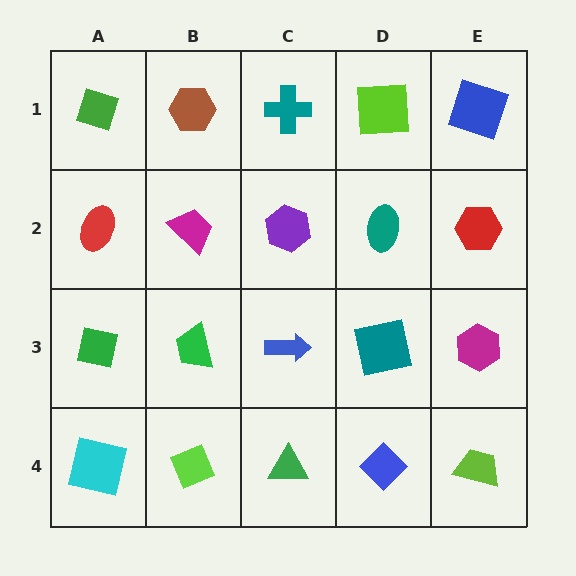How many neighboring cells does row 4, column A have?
2.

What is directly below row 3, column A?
A cyan square.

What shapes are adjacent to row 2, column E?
A blue square (row 1, column E), a magenta hexagon (row 3, column E), a teal ellipse (row 2, column D).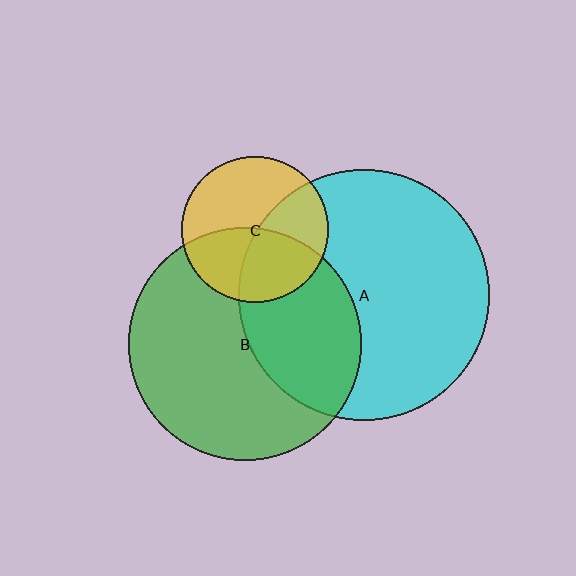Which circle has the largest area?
Circle A (cyan).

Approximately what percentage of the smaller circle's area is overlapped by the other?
Approximately 40%.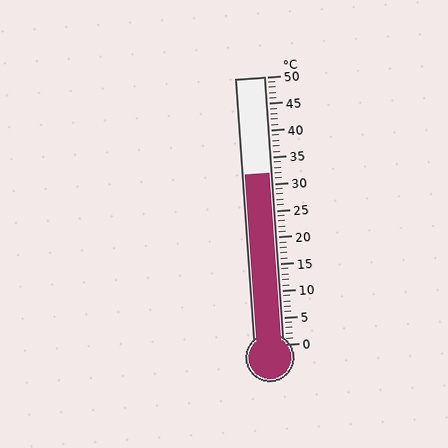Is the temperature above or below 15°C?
The temperature is above 15°C.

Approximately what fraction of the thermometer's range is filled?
The thermometer is filled to approximately 65% of its range.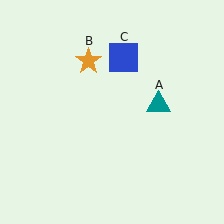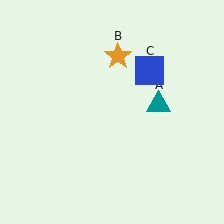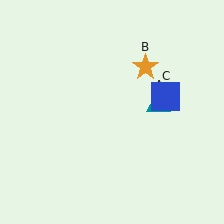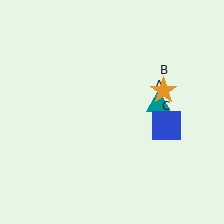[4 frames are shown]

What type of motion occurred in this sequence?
The orange star (object B), blue square (object C) rotated clockwise around the center of the scene.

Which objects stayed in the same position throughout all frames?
Teal triangle (object A) remained stationary.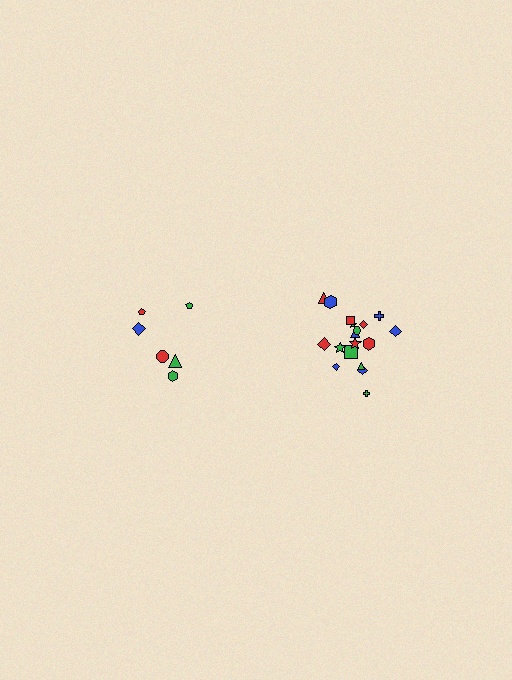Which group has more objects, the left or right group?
The right group.